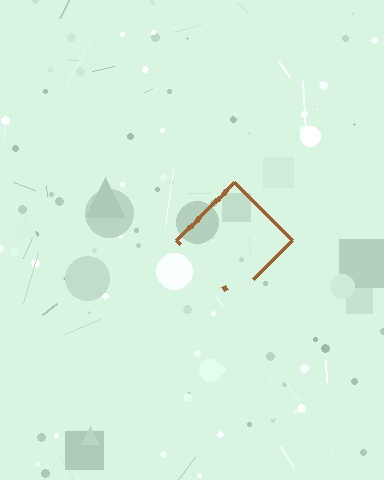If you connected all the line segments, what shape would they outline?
They would outline a diamond.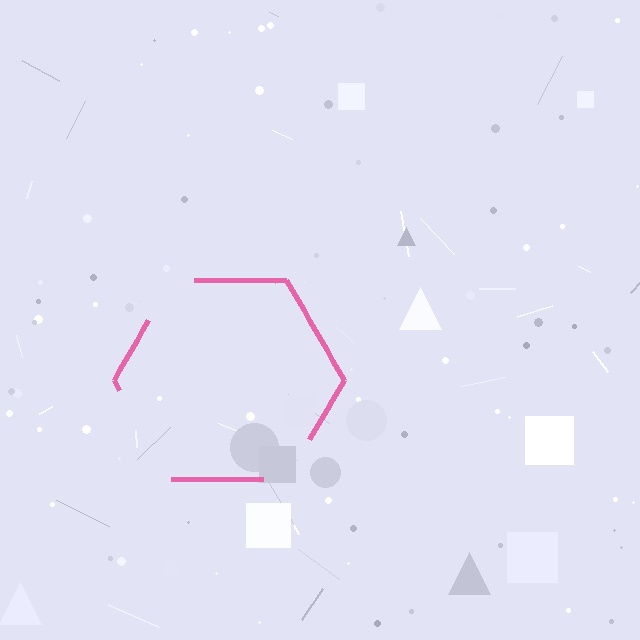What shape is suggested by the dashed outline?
The dashed outline suggests a hexagon.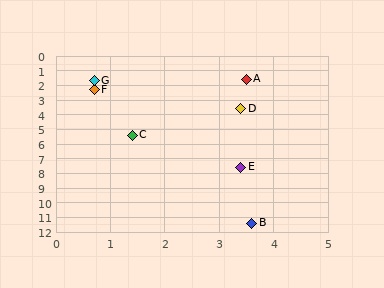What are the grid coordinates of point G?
Point G is at approximately (0.7, 1.7).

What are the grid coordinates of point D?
Point D is at approximately (3.4, 3.6).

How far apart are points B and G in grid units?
Points B and G are about 10.1 grid units apart.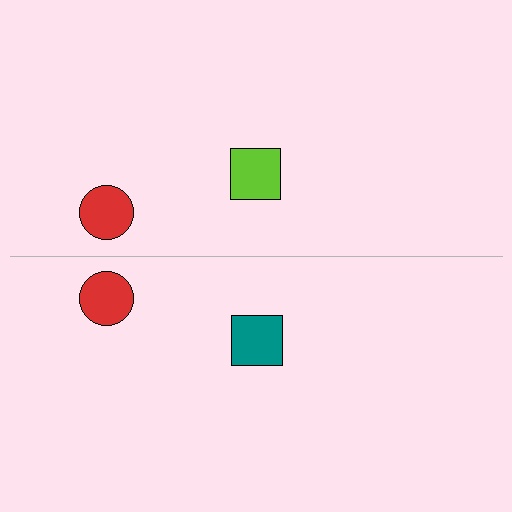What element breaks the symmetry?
The teal square on the bottom side breaks the symmetry — its mirror counterpart is lime.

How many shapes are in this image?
There are 4 shapes in this image.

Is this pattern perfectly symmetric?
No, the pattern is not perfectly symmetric. The teal square on the bottom side breaks the symmetry — its mirror counterpart is lime.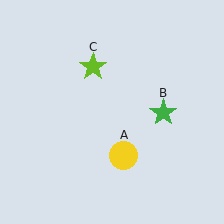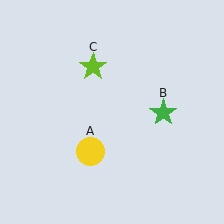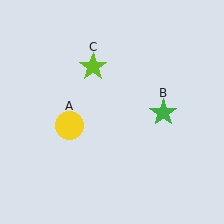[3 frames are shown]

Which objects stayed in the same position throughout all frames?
Green star (object B) and lime star (object C) remained stationary.